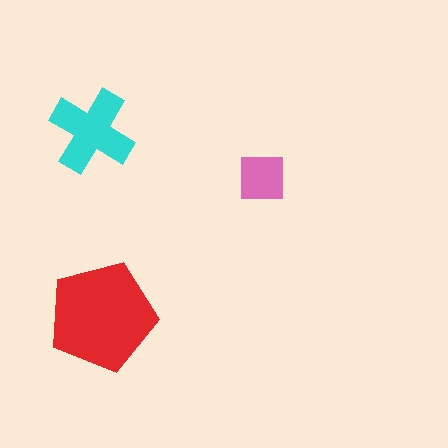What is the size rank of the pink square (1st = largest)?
3rd.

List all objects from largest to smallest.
The red pentagon, the cyan cross, the pink square.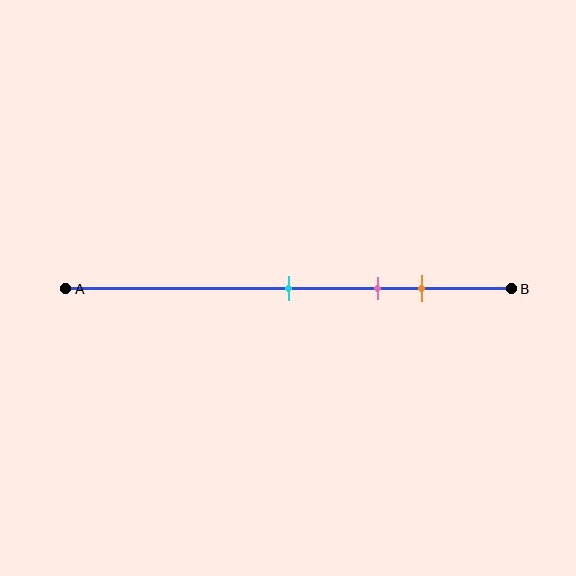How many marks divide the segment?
There are 3 marks dividing the segment.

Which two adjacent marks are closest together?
The pink and orange marks are the closest adjacent pair.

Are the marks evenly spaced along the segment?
Yes, the marks are approximately evenly spaced.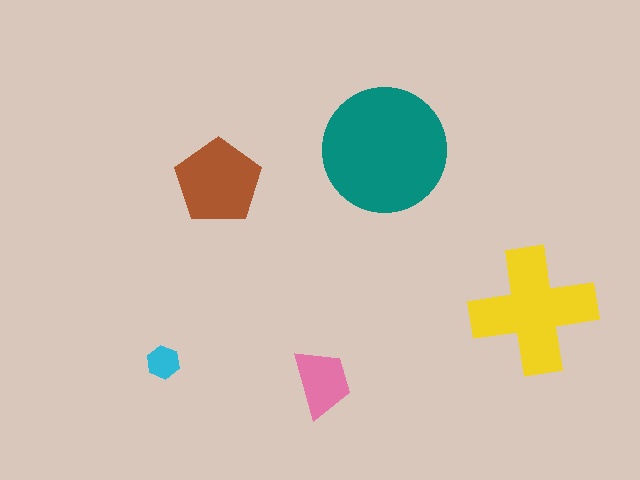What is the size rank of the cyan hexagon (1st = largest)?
5th.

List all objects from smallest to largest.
The cyan hexagon, the pink trapezoid, the brown pentagon, the yellow cross, the teal circle.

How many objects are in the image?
There are 5 objects in the image.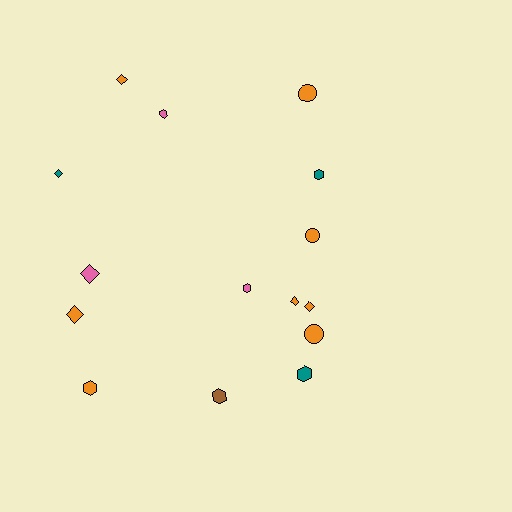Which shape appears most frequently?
Diamond, with 6 objects.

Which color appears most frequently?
Orange, with 8 objects.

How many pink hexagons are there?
There are 2 pink hexagons.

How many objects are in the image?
There are 15 objects.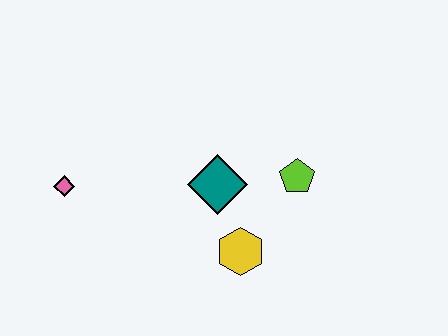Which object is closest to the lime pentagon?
The teal diamond is closest to the lime pentagon.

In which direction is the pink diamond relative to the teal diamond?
The pink diamond is to the left of the teal diamond.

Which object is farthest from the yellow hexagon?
The pink diamond is farthest from the yellow hexagon.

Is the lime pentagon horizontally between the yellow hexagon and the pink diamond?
No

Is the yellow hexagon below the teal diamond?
Yes